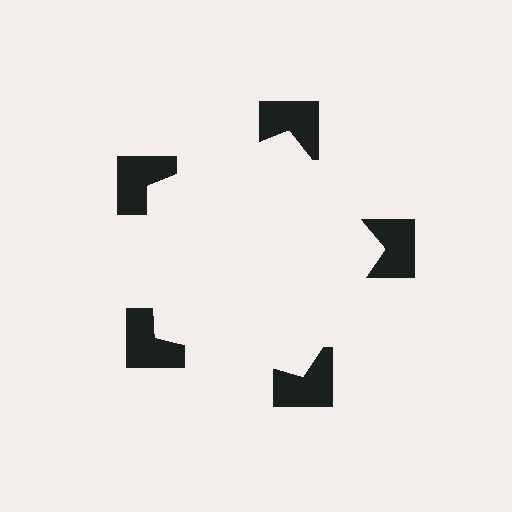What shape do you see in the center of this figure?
An illusory pentagon — its edges are inferred from the aligned wedge cuts in the notched squares, not physically drawn.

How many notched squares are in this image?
There are 5 — one at each vertex of the illusory pentagon.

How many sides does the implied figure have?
5 sides.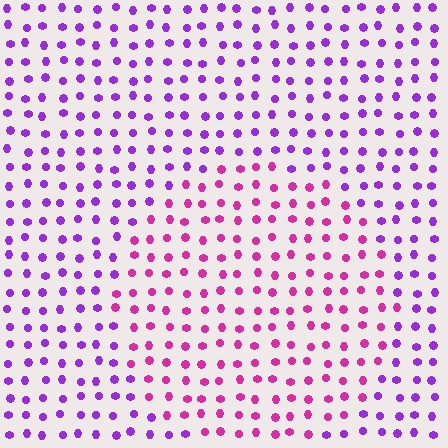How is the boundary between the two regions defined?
The boundary is defined purely by a slight shift in hue (about 40 degrees). Spacing, size, and orientation are identical on both sides.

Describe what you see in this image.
The image is filled with small purple elements in a uniform arrangement. A circle-shaped region is visible where the elements are tinted to a slightly different hue, forming a subtle color boundary.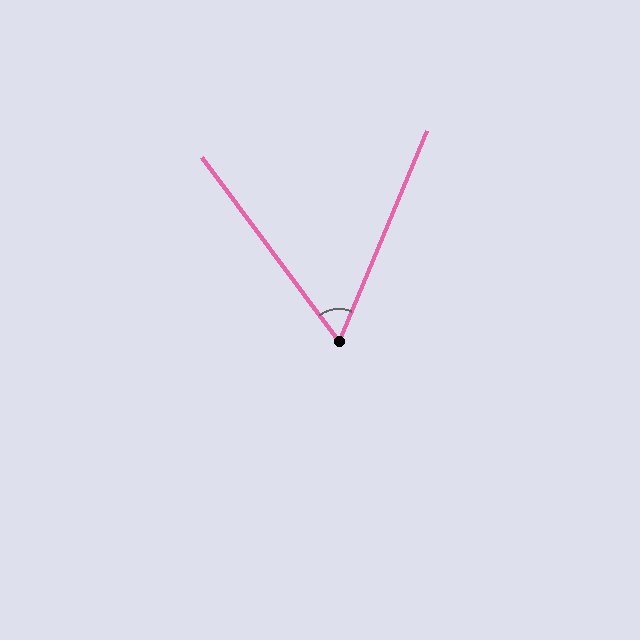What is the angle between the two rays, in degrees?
Approximately 59 degrees.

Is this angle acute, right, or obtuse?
It is acute.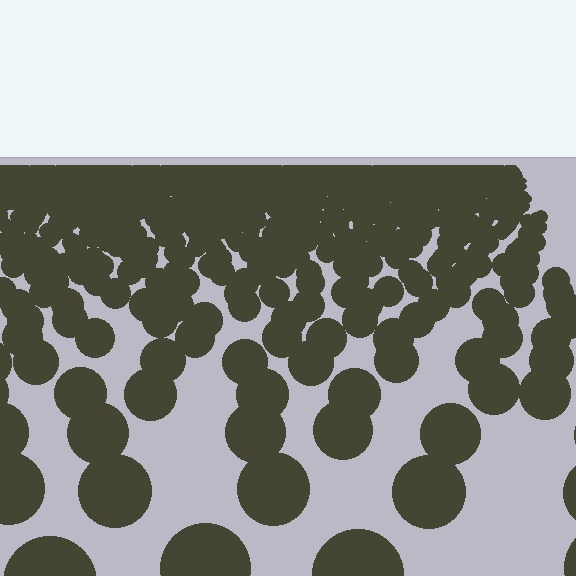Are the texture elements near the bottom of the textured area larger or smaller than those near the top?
Larger. Near the bottom, elements are closer to the viewer and appear at a bigger on-screen size.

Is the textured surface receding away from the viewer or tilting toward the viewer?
The surface is receding away from the viewer. Texture elements get smaller and denser toward the top.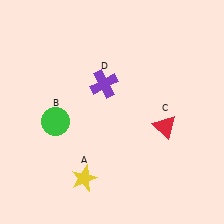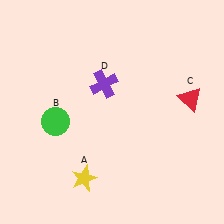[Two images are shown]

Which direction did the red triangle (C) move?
The red triangle (C) moved up.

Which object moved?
The red triangle (C) moved up.